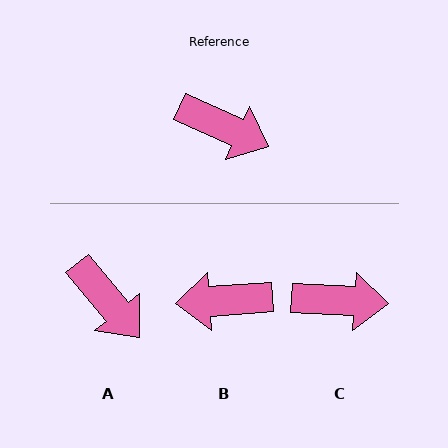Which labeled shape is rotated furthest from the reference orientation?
B, about 152 degrees away.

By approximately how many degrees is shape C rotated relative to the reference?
Approximately 21 degrees counter-clockwise.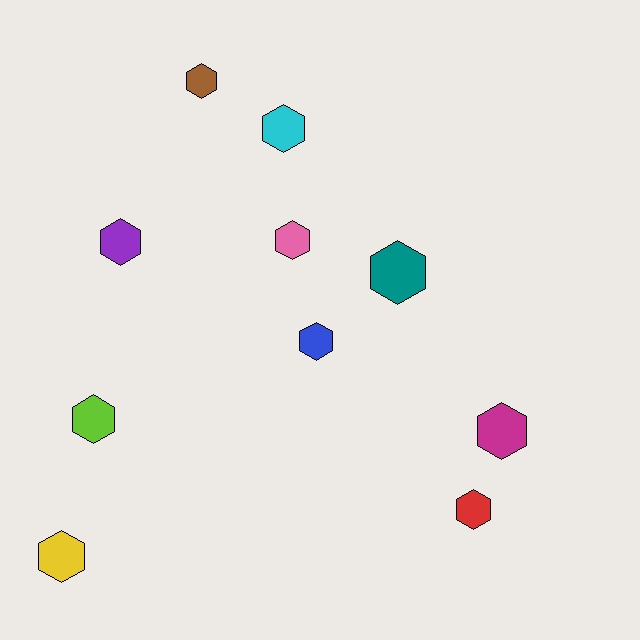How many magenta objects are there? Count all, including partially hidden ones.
There is 1 magenta object.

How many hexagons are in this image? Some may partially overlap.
There are 10 hexagons.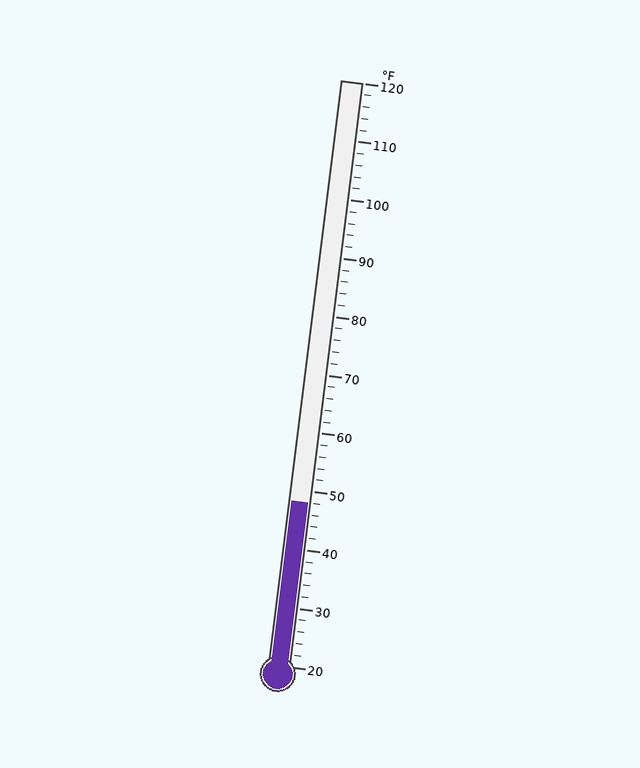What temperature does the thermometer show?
The thermometer shows approximately 48°F.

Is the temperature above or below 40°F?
The temperature is above 40°F.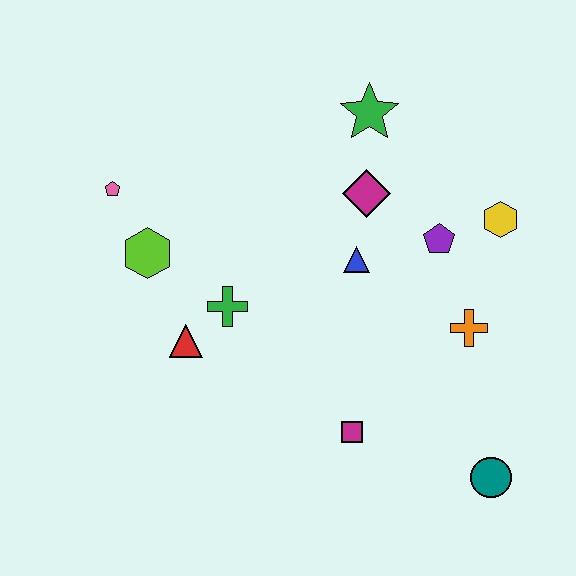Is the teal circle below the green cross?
Yes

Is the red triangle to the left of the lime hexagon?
No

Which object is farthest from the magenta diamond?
The teal circle is farthest from the magenta diamond.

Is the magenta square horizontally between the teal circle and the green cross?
Yes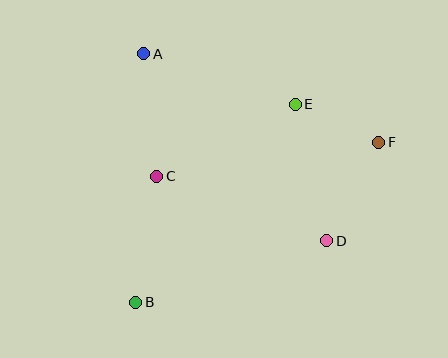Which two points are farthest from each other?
Points B and F are farthest from each other.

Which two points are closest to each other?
Points E and F are closest to each other.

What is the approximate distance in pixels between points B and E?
The distance between B and E is approximately 254 pixels.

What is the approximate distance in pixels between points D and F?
The distance between D and F is approximately 112 pixels.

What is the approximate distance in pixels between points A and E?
The distance between A and E is approximately 160 pixels.